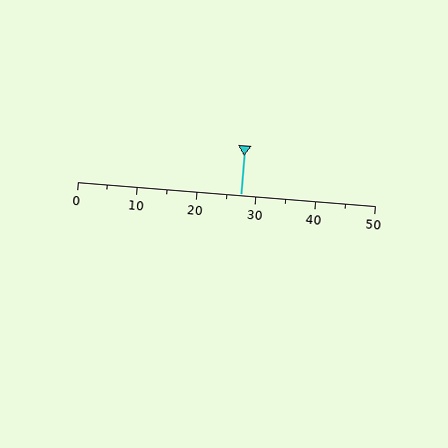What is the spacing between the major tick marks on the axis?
The major ticks are spaced 10 apart.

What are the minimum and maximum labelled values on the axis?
The axis runs from 0 to 50.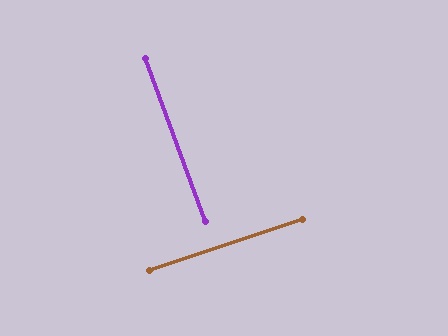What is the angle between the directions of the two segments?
Approximately 88 degrees.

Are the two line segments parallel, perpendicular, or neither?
Perpendicular — they meet at approximately 88°.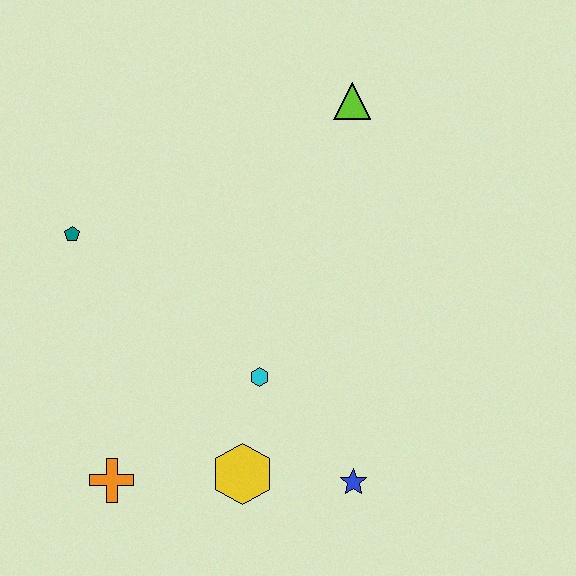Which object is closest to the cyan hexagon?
The yellow hexagon is closest to the cyan hexagon.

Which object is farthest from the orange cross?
The lime triangle is farthest from the orange cross.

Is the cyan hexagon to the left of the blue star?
Yes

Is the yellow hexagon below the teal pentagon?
Yes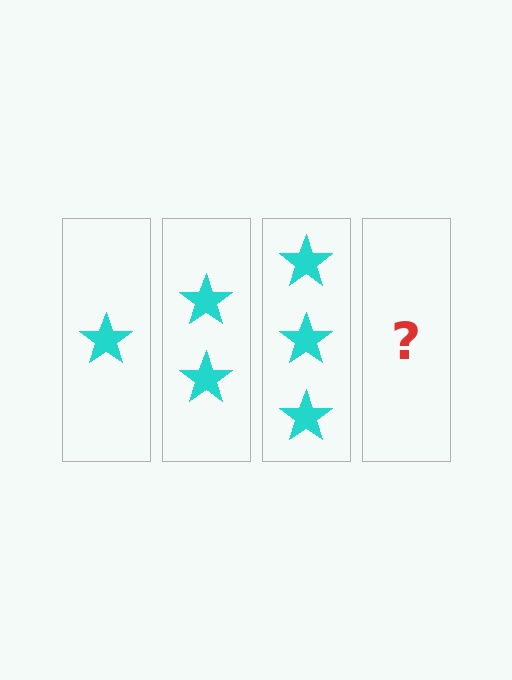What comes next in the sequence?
The next element should be 4 stars.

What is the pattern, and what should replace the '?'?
The pattern is that each step adds one more star. The '?' should be 4 stars.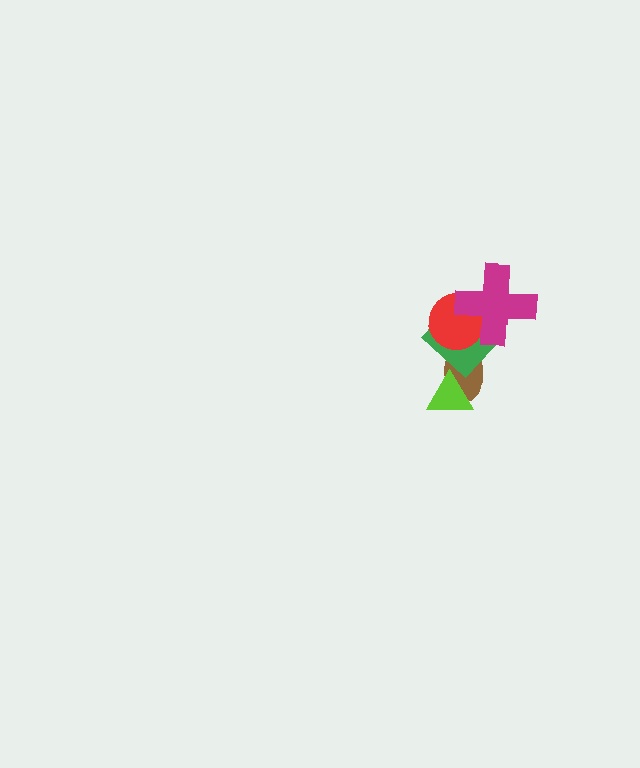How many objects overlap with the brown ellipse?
3 objects overlap with the brown ellipse.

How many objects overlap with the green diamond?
4 objects overlap with the green diamond.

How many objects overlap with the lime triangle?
2 objects overlap with the lime triangle.